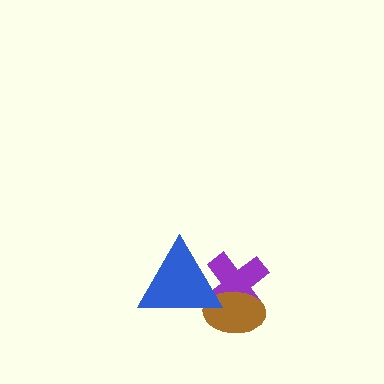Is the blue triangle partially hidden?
No, no other shape covers it.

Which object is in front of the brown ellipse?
The blue triangle is in front of the brown ellipse.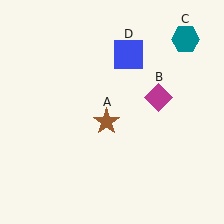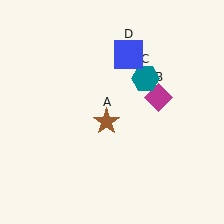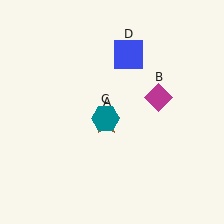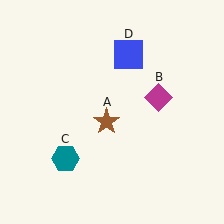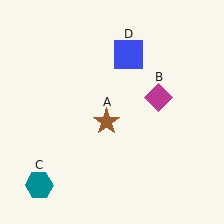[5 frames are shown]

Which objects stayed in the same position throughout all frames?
Brown star (object A) and magenta diamond (object B) and blue square (object D) remained stationary.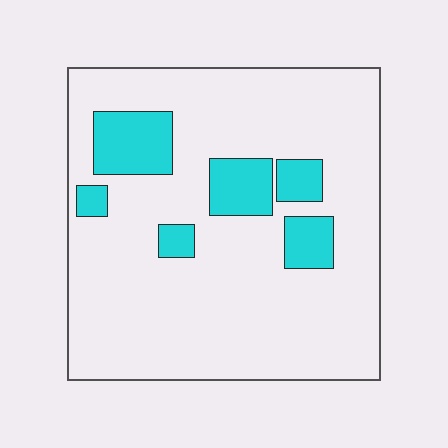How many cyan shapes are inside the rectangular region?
6.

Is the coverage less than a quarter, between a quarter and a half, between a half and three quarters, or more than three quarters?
Less than a quarter.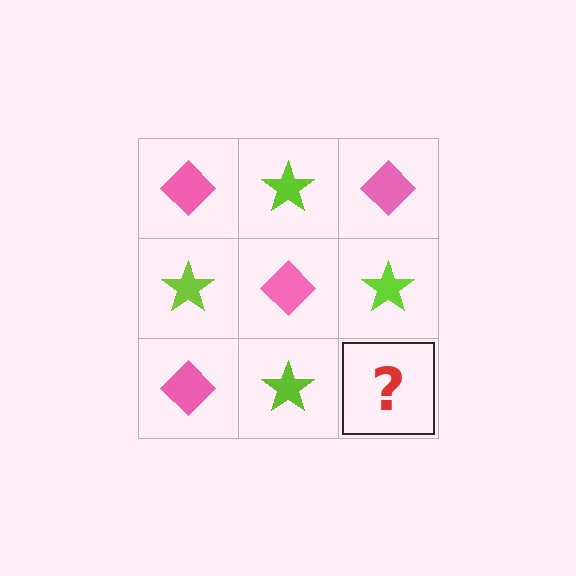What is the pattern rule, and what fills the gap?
The rule is that it alternates pink diamond and lime star in a checkerboard pattern. The gap should be filled with a pink diamond.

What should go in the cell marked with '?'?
The missing cell should contain a pink diamond.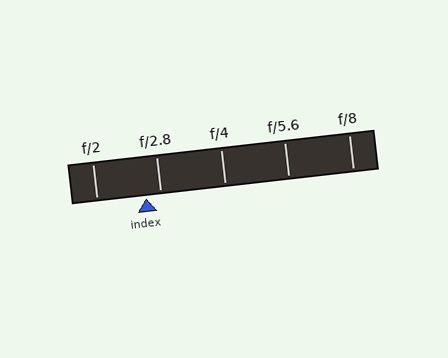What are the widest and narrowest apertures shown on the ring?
The widest aperture shown is f/2 and the narrowest is f/8.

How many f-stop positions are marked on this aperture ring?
There are 5 f-stop positions marked.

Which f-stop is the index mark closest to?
The index mark is closest to f/2.8.